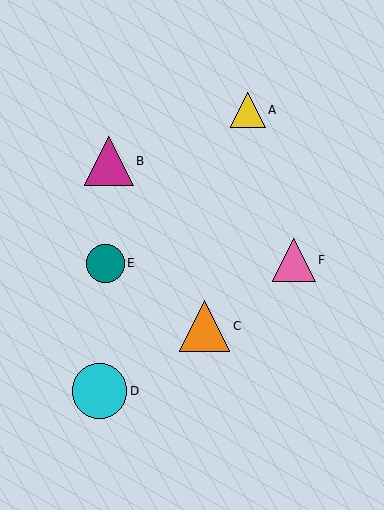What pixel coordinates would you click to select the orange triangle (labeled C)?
Click at (204, 326) to select the orange triangle C.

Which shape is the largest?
The cyan circle (labeled D) is the largest.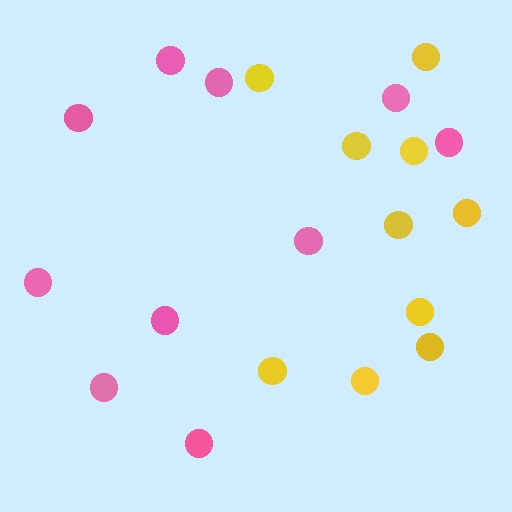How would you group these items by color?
There are 2 groups: one group of yellow circles (10) and one group of pink circles (10).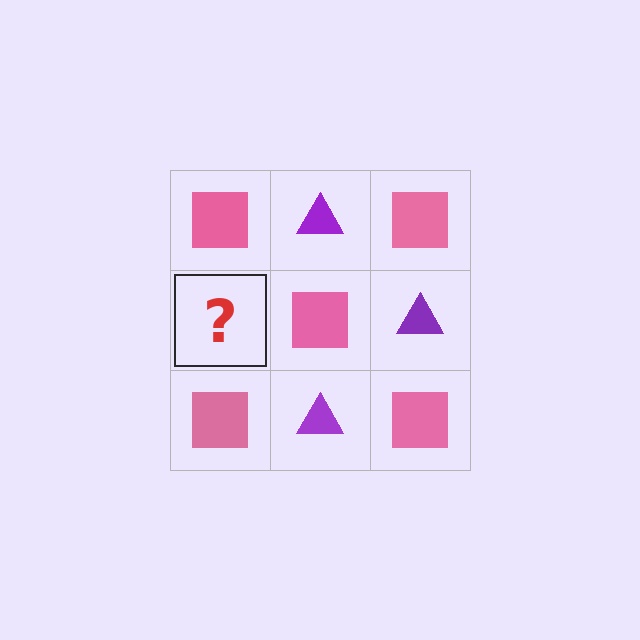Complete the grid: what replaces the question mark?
The question mark should be replaced with a purple triangle.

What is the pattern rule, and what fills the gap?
The rule is that it alternates pink square and purple triangle in a checkerboard pattern. The gap should be filled with a purple triangle.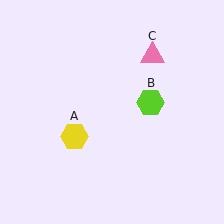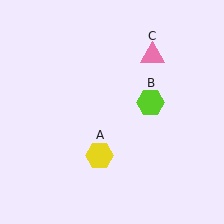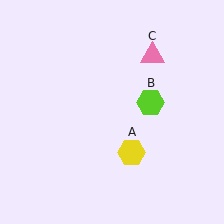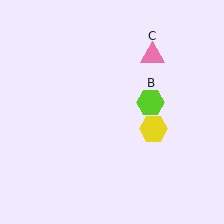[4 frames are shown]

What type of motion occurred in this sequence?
The yellow hexagon (object A) rotated counterclockwise around the center of the scene.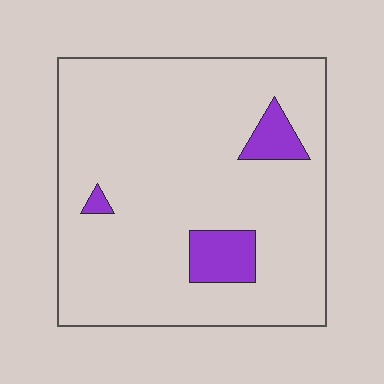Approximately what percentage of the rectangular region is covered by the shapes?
Approximately 10%.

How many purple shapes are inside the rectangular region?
3.